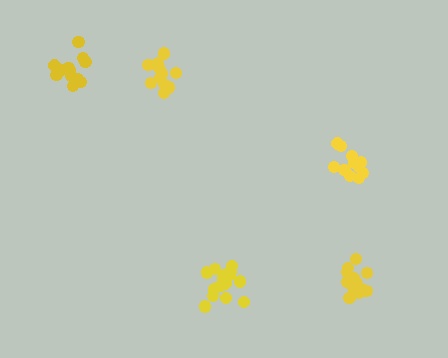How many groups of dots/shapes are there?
There are 5 groups.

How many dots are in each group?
Group 1: 11 dots, Group 2: 15 dots, Group 3: 13 dots, Group 4: 12 dots, Group 5: 14 dots (65 total).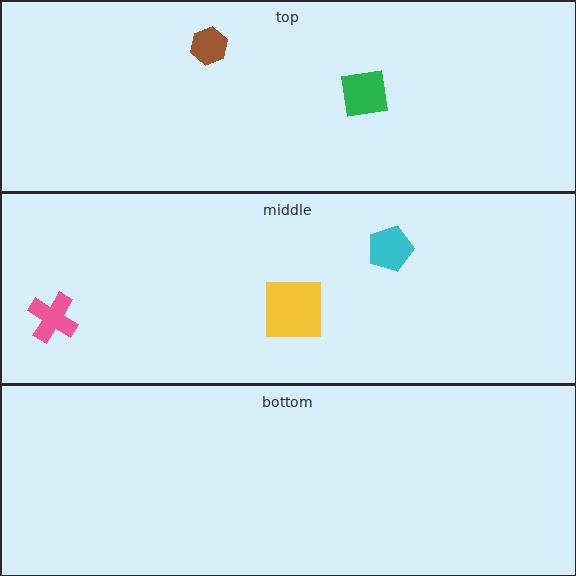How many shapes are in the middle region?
3.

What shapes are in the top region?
The green square, the brown hexagon.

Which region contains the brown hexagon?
The top region.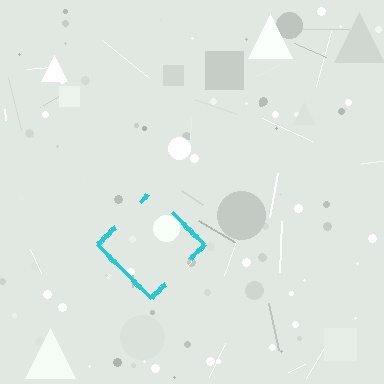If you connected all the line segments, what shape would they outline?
They would outline a diamond.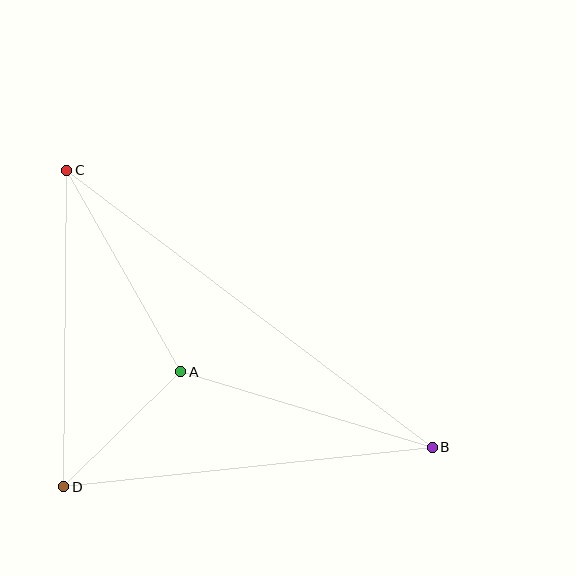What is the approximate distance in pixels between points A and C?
The distance between A and C is approximately 232 pixels.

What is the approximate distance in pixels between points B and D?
The distance between B and D is approximately 371 pixels.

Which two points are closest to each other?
Points A and D are closest to each other.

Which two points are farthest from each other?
Points B and C are farthest from each other.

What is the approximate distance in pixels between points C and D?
The distance between C and D is approximately 317 pixels.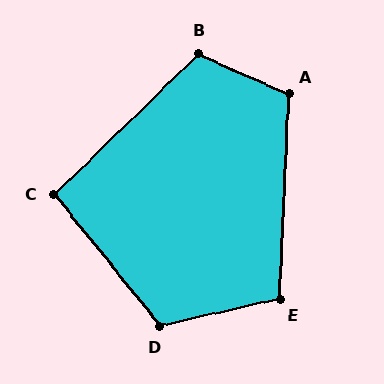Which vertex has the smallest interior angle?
C, at approximately 96 degrees.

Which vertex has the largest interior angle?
D, at approximately 116 degrees.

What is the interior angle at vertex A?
Approximately 111 degrees (obtuse).